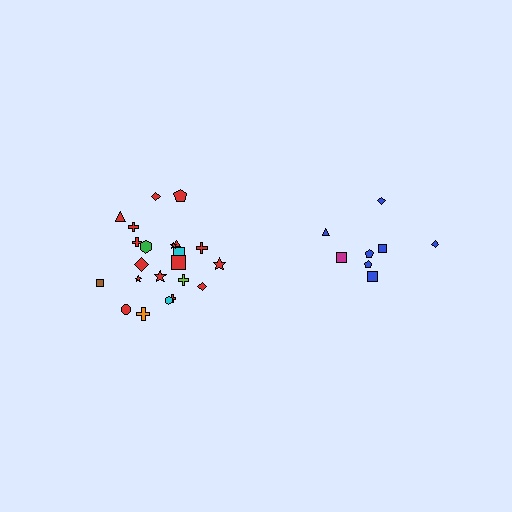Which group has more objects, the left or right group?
The left group.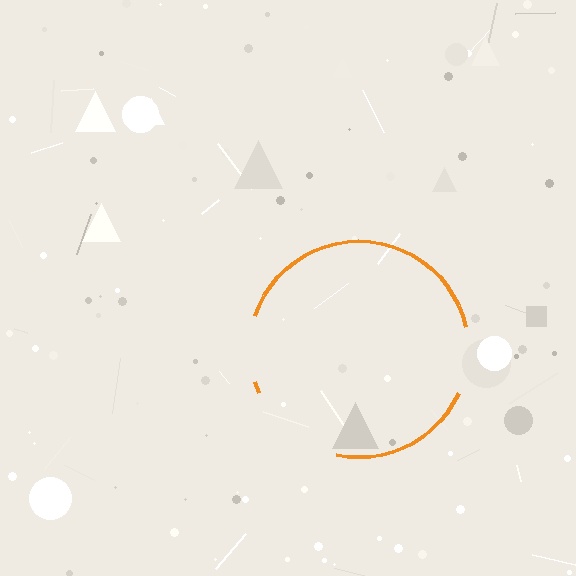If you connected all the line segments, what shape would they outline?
They would outline a circle.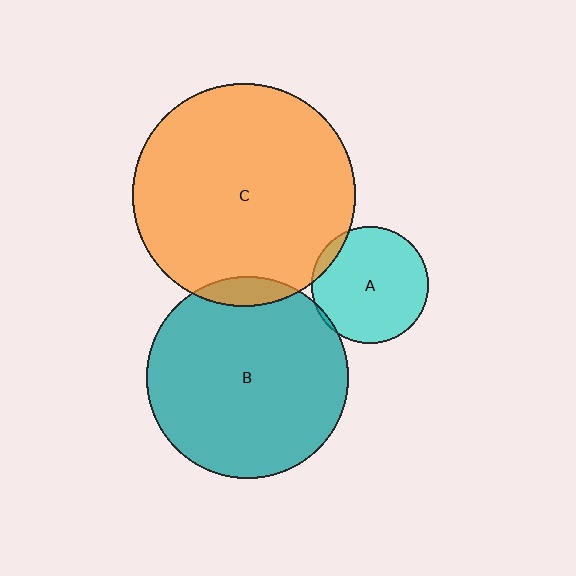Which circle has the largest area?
Circle C (orange).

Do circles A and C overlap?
Yes.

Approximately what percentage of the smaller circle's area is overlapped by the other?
Approximately 5%.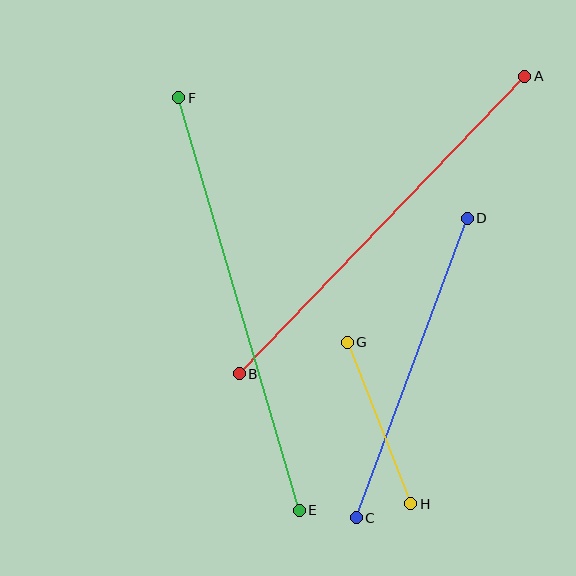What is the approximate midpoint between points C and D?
The midpoint is at approximately (412, 368) pixels.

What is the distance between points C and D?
The distance is approximately 319 pixels.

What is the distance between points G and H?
The distance is approximately 174 pixels.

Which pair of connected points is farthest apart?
Points E and F are farthest apart.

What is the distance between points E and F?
The distance is approximately 429 pixels.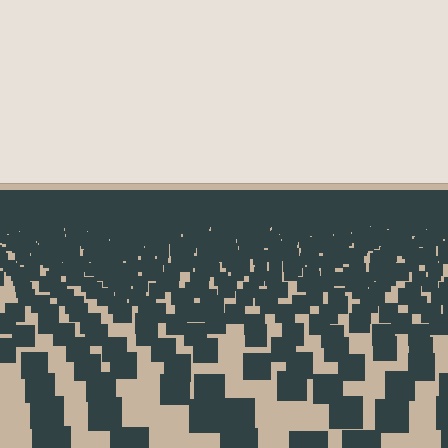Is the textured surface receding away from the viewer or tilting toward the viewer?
The surface is receding away from the viewer. Texture elements get smaller and denser toward the top.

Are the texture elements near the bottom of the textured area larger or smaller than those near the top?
Larger. Near the bottom, elements are closer to the viewer and appear at a bigger on-screen size.